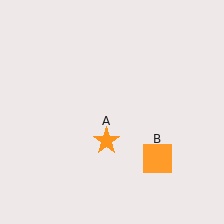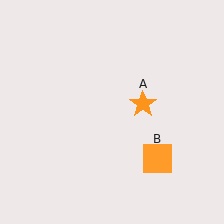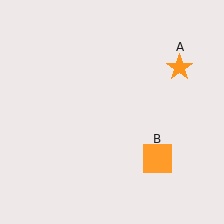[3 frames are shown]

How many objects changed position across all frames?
1 object changed position: orange star (object A).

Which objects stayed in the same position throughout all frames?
Orange square (object B) remained stationary.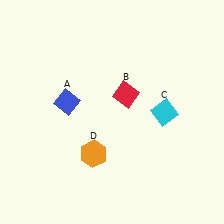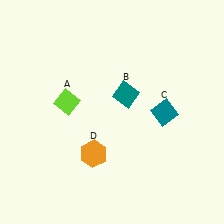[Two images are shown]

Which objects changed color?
A changed from blue to lime. B changed from red to teal. C changed from cyan to teal.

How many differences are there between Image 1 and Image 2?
There are 3 differences between the two images.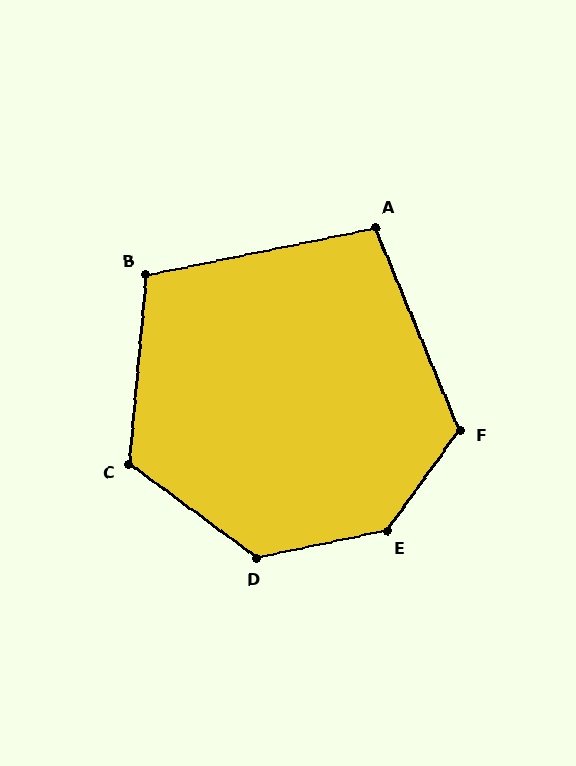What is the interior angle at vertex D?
Approximately 131 degrees (obtuse).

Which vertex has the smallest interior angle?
A, at approximately 101 degrees.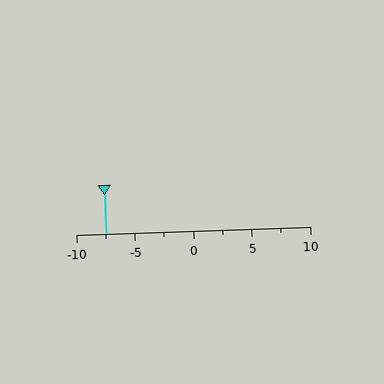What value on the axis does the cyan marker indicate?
The marker indicates approximately -7.5.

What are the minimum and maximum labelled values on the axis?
The axis runs from -10 to 10.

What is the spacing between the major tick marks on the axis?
The major ticks are spaced 5 apart.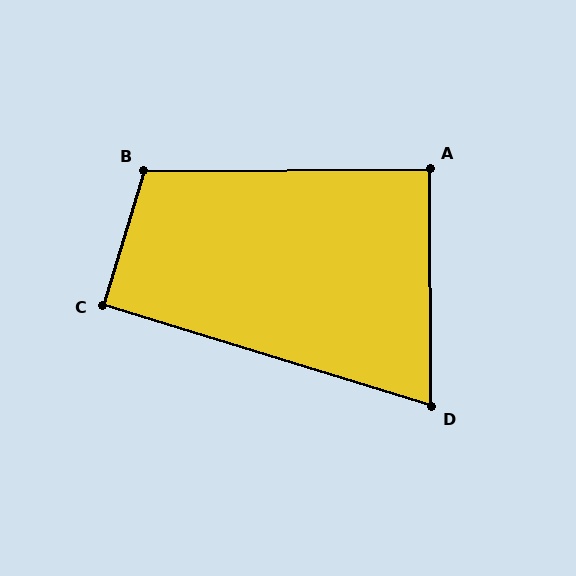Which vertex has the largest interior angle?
B, at approximately 107 degrees.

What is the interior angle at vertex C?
Approximately 90 degrees (approximately right).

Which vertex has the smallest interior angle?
D, at approximately 73 degrees.